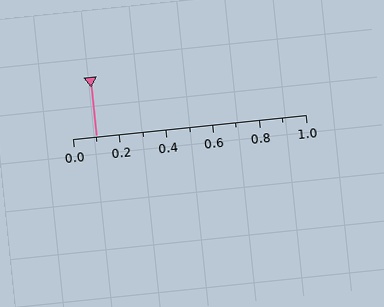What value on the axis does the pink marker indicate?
The marker indicates approximately 0.1.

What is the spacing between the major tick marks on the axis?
The major ticks are spaced 0.2 apart.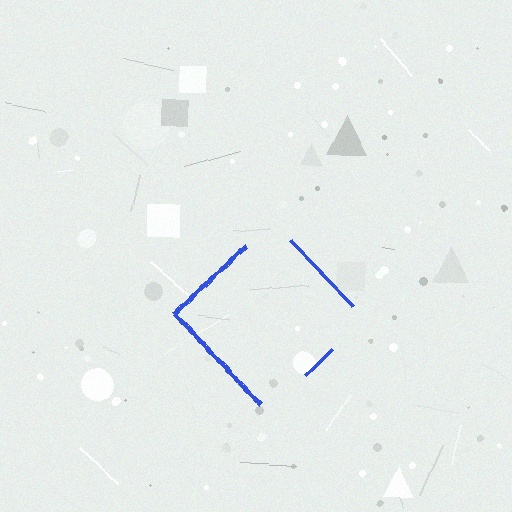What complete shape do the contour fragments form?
The contour fragments form a diamond.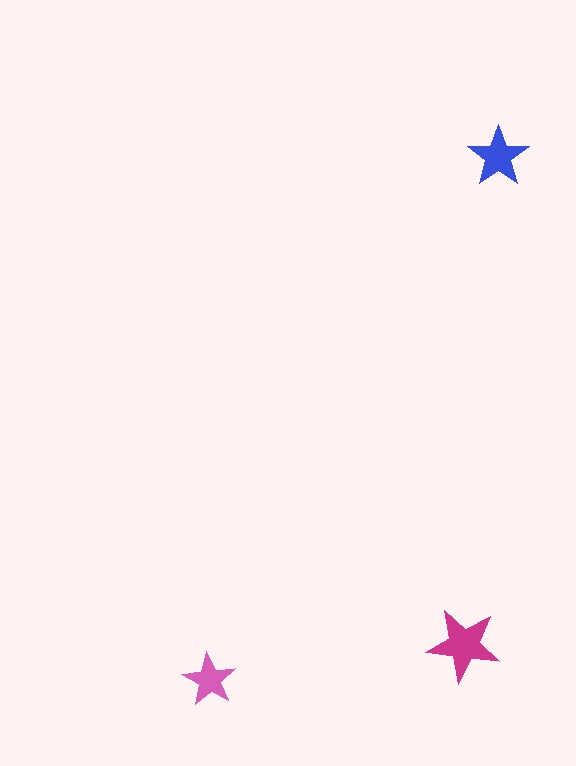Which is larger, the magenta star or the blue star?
The magenta one.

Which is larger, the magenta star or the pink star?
The magenta one.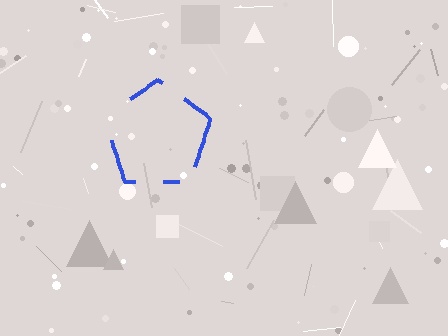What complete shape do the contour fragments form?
The contour fragments form a pentagon.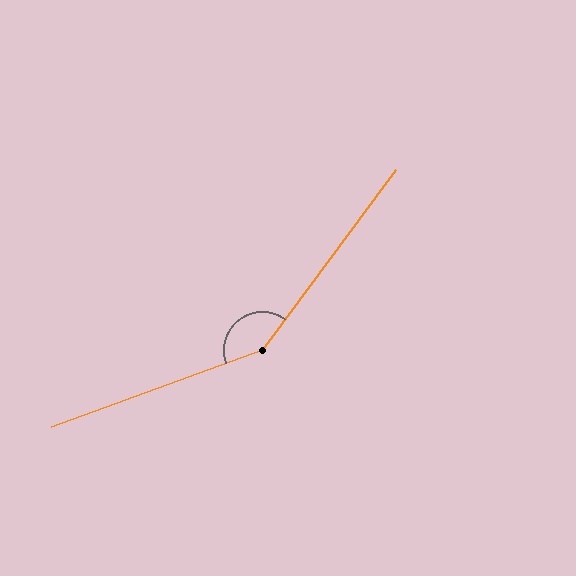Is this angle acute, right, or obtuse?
It is obtuse.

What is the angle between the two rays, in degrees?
Approximately 147 degrees.